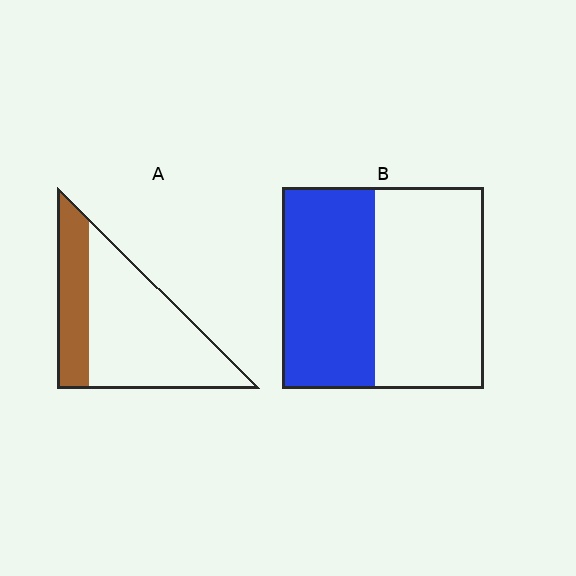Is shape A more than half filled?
No.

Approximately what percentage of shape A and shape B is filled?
A is approximately 30% and B is approximately 45%.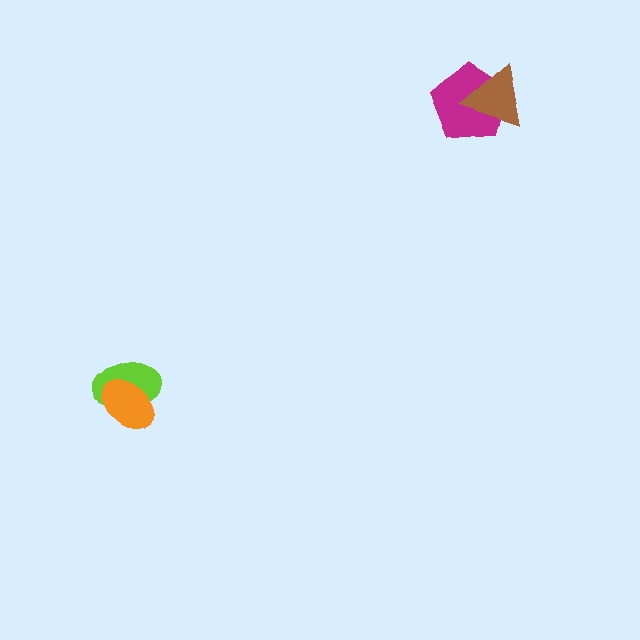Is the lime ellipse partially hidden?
Yes, it is partially covered by another shape.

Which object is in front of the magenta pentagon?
The brown triangle is in front of the magenta pentagon.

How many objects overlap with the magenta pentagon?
1 object overlaps with the magenta pentagon.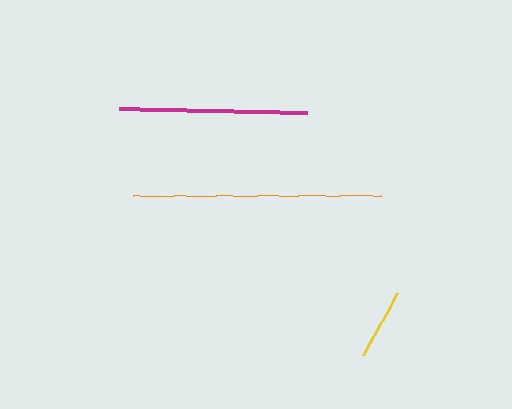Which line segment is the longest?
The orange line is the longest at approximately 248 pixels.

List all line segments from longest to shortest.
From longest to shortest: orange, magenta, yellow.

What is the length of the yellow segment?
The yellow segment is approximately 71 pixels long.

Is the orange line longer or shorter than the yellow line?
The orange line is longer than the yellow line.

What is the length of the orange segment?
The orange segment is approximately 248 pixels long.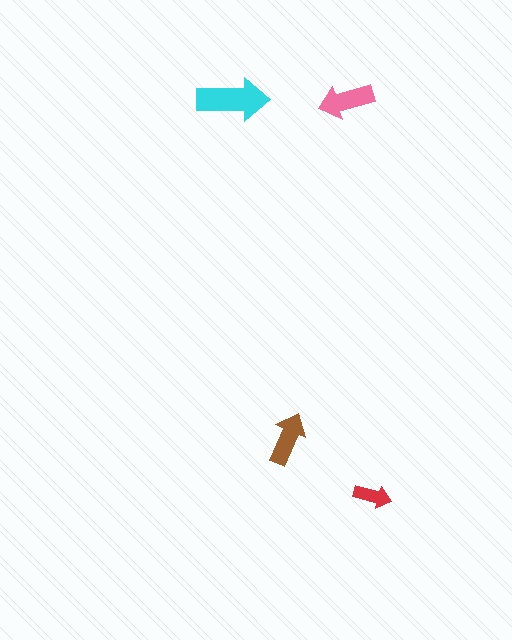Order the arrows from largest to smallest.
the cyan one, the pink one, the brown one, the red one.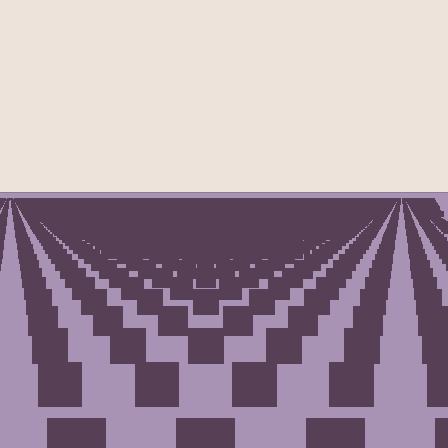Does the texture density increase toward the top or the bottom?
Density increases toward the top.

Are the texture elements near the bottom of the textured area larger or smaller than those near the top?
Larger. Near the bottom, elements are closer to the viewer and appear at a bigger on-screen size.